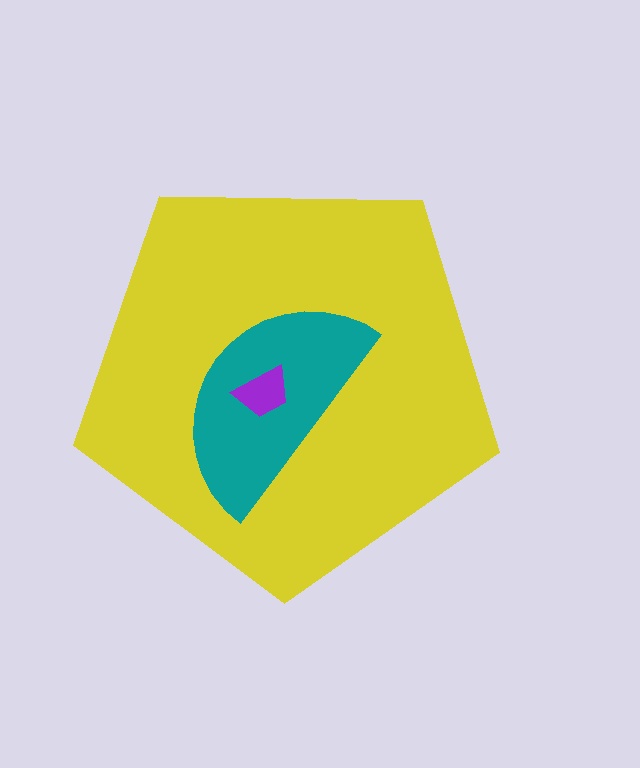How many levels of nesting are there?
3.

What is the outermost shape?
The yellow pentagon.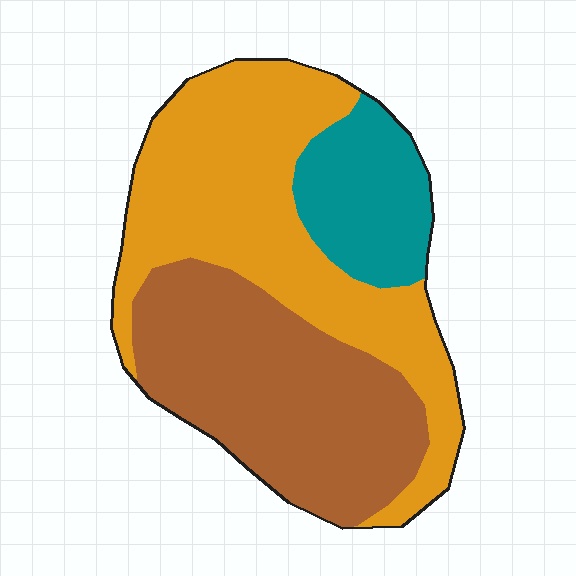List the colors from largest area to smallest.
From largest to smallest: orange, brown, teal.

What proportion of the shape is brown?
Brown takes up about three eighths (3/8) of the shape.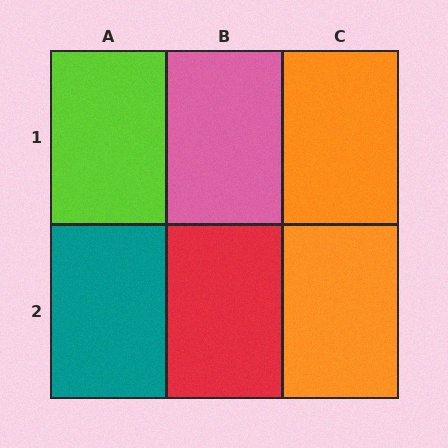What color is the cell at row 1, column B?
Pink.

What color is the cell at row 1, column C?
Orange.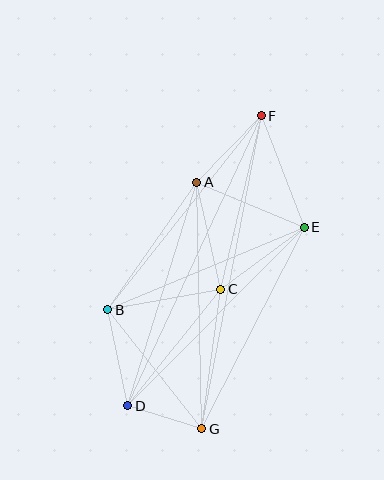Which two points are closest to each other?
Points D and G are closest to each other.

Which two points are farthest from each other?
Points D and F are farthest from each other.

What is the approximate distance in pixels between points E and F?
The distance between E and F is approximately 119 pixels.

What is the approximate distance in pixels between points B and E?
The distance between B and E is approximately 213 pixels.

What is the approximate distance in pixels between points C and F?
The distance between C and F is approximately 178 pixels.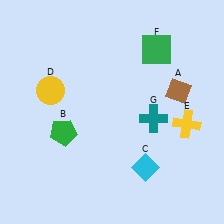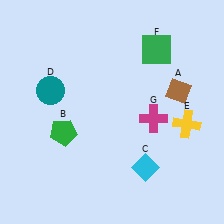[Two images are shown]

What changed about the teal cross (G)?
In Image 1, G is teal. In Image 2, it changed to magenta.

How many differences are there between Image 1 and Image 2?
There are 2 differences between the two images.